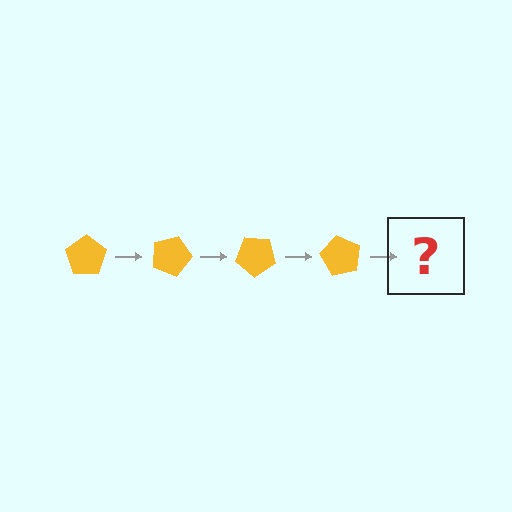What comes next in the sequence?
The next element should be a yellow pentagon rotated 80 degrees.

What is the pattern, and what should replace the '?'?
The pattern is that the pentagon rotates 20 degrees each step. The '?' should be a yellow pentagon rotated 80 degrees.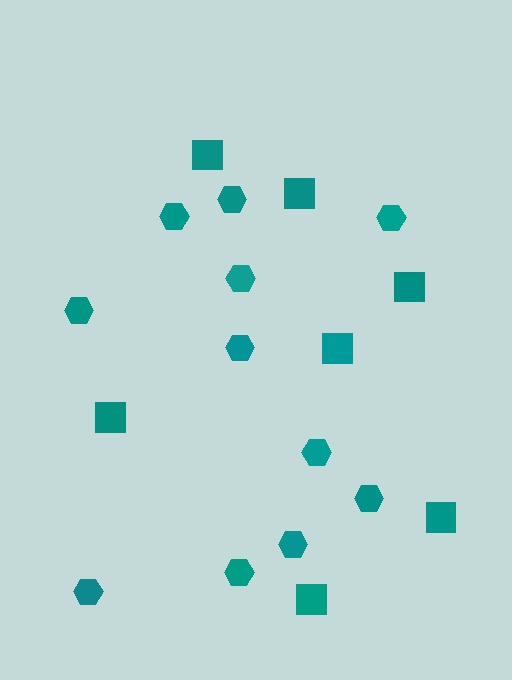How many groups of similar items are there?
There are 2 groups: one group of squares (7) and one group of hexagons (11).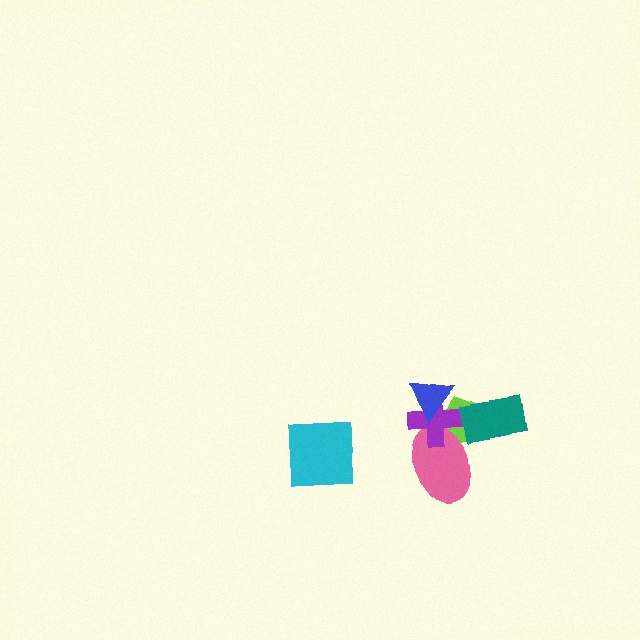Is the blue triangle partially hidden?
No, no other shape covers it.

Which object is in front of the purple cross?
The blue triangle is in front of the purple cross.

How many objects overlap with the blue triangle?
2 objects overlap with the blue triangle.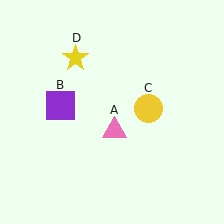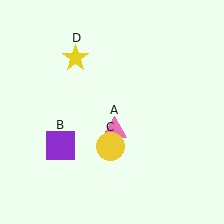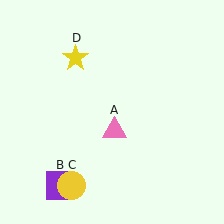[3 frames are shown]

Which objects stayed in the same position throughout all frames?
Pink triangle (object A) and yellow star (object D) remained stationary.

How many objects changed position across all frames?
2 objects changed position: purple square (object B), yellow circle (object C).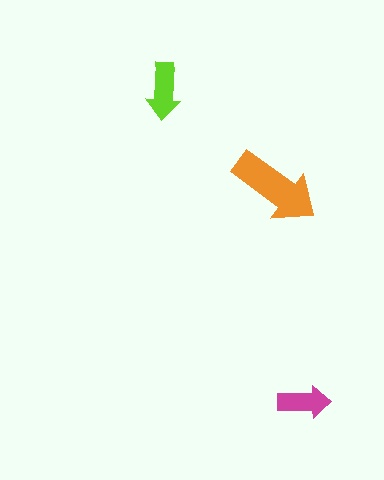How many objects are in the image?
There are 3 objects in the image.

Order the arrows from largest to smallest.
the orange one, the lime one, the magenta one.